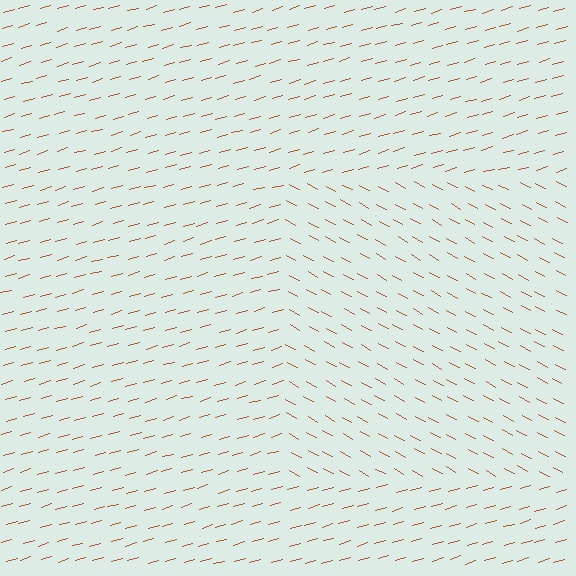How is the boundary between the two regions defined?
The boundary is defined purely by a change in line orientation (approximately 45 degrees difference). All lines are the same color and thickness.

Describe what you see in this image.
The image is filled with small brown line segments. A rectangle region in the image has lines oriented differently from the surrounding lines, creating a visible texture boundary.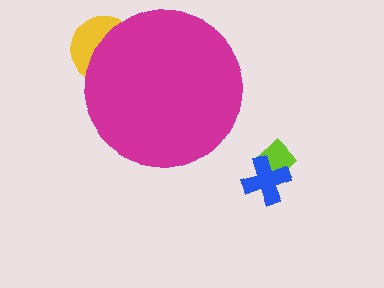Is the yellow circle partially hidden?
Yes, the yellow circle is partially hidden behind the magenta circle.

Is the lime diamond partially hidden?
No, the lime diamond is fully visible.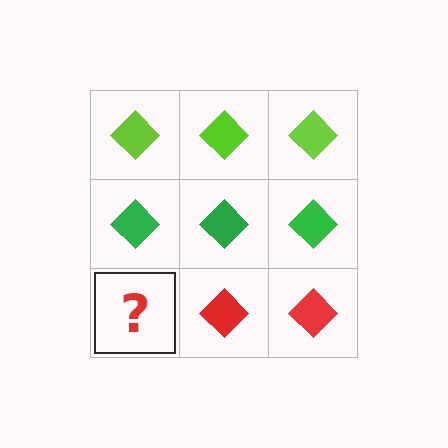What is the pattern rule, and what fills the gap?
The rule is that each row has a consistent color. The gap should be filled with a red diamond.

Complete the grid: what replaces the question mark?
The question mark should be replaced with a red diamond.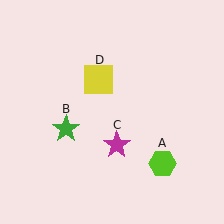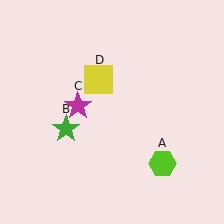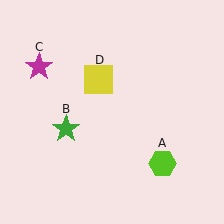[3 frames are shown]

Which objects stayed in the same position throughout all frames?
Lime hexagon (object A) and green star (object B) and yellow square (object D) remained stationary.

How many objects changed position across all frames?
1 object changed position: magenta star (object C).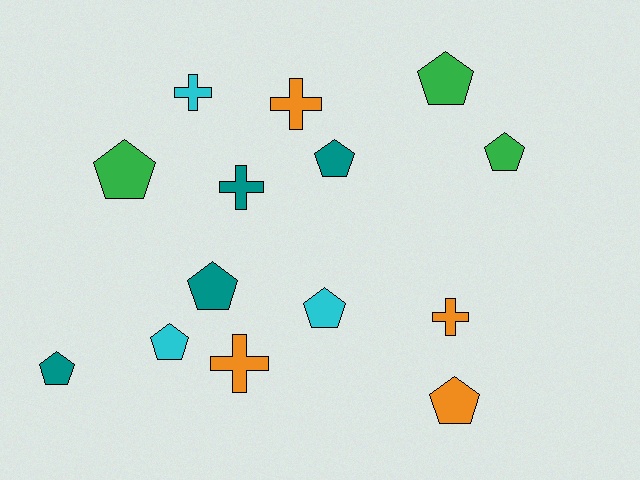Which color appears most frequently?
Teal, with 4 objects.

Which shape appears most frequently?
Pentagon, with 9 objects.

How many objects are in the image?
There are 14 objects.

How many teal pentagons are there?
There are 3 teal pentagons.